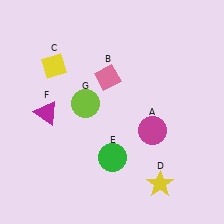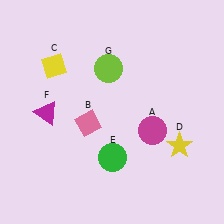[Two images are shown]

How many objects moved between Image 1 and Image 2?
3 objects moved between the two images.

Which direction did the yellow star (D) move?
The yellow star (D) moved up.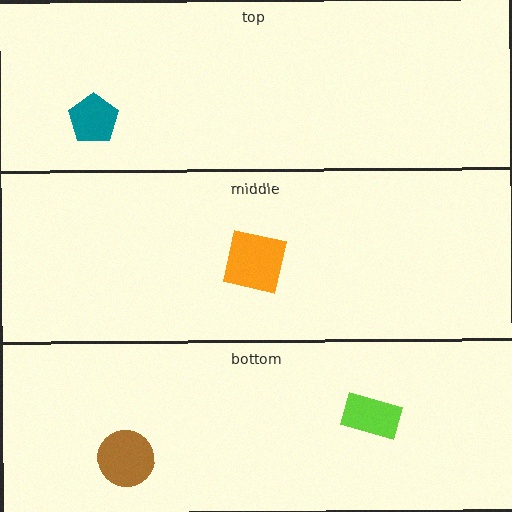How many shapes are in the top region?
1.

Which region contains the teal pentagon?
The top region.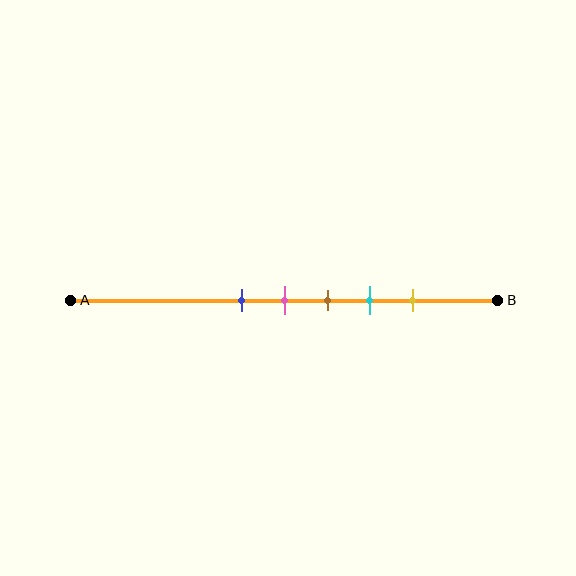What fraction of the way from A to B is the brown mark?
The brown mark is approximately 60% (0.6) of the way from A to B.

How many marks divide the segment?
There are 5 marks dividing the segment.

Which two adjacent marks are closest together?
The blue and pink marks are the closest adjacent pair.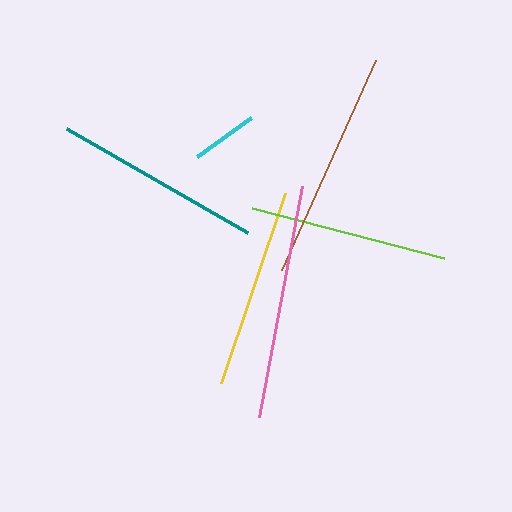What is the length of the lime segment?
The lime segment is approximately 198 pixels long.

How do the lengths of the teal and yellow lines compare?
The teal and yellow lines are approximately the same length.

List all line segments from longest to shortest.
From longest to shortest: pink, brown, teal, yellow, lime, cyan.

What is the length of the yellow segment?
The yellow segment is approximately 200 pixels long.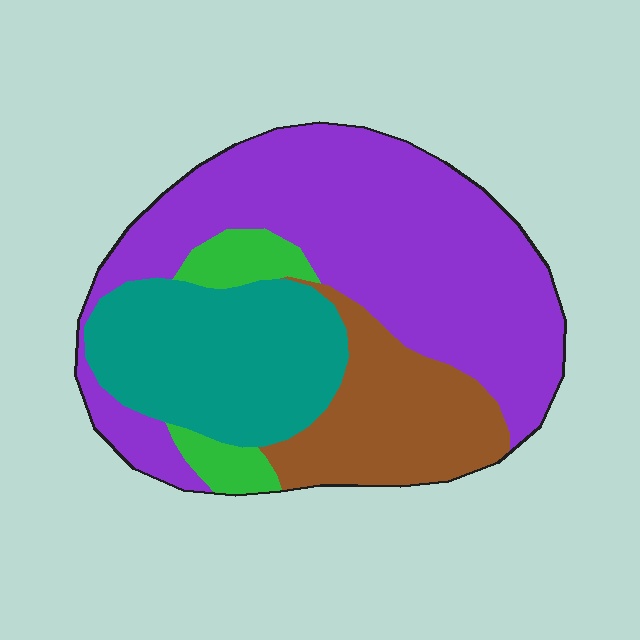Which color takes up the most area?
Purple, at roughly 50%.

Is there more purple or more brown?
Purple.